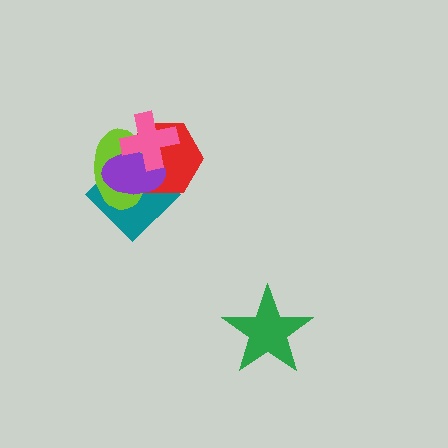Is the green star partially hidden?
No, no other shape covers it.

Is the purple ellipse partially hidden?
Yes, it is partially covered by another shape.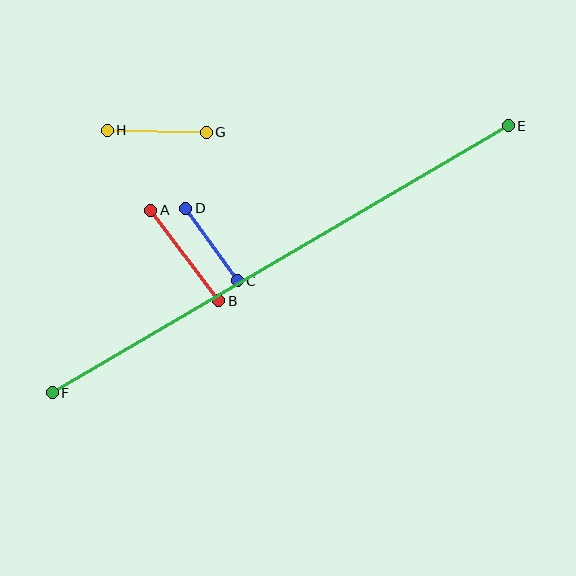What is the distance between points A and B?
The distance is approximately 113 pixels.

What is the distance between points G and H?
The distance is approximately 99 pixels.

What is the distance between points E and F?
The distance is approximately 528 pixels.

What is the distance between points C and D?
The distance is approximately 89 pixels.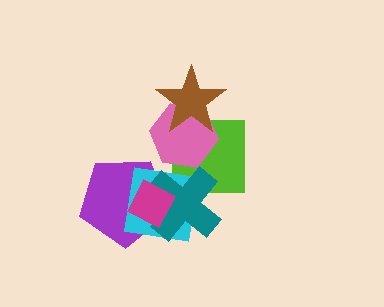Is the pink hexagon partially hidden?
Yes, it is partially covered by another shape.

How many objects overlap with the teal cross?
4 objects overlap with the teal cross.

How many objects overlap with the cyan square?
3 objects overlap with the cyan square.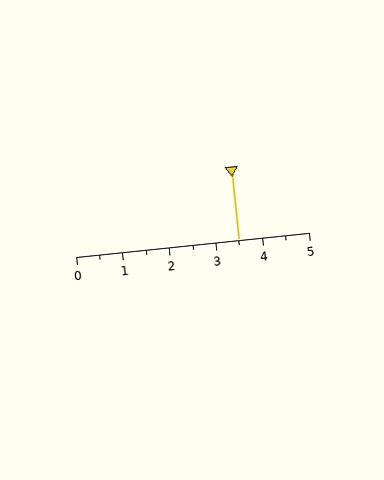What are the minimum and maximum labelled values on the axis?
The axis runs from 0 to 5.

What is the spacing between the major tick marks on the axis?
The major ticks are spaced 1 apart.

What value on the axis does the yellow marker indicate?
The marker indicates approximately 3.5.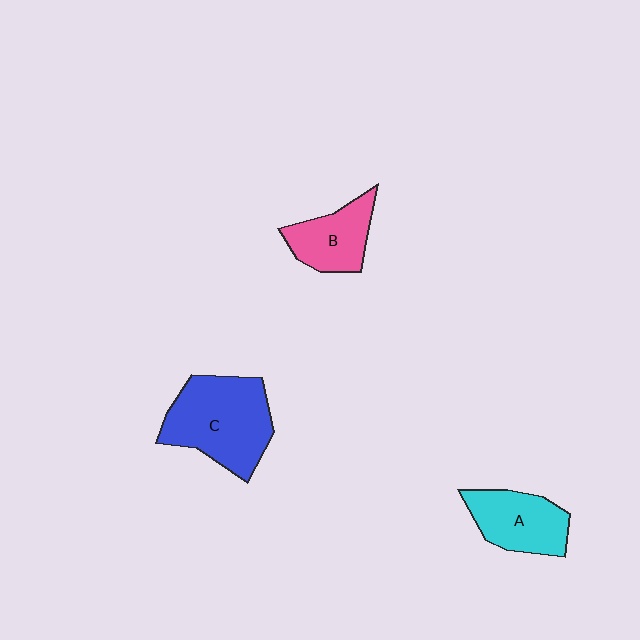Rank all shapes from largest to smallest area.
From largest to smallest: C (blue), A (cyan), B (pink).